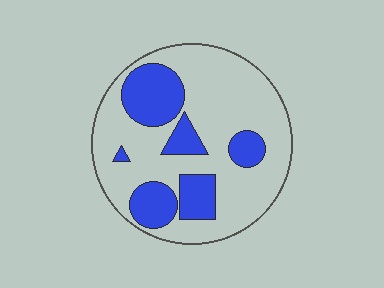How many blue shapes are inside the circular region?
6.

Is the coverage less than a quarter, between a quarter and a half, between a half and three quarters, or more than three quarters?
Between a quarter and a half.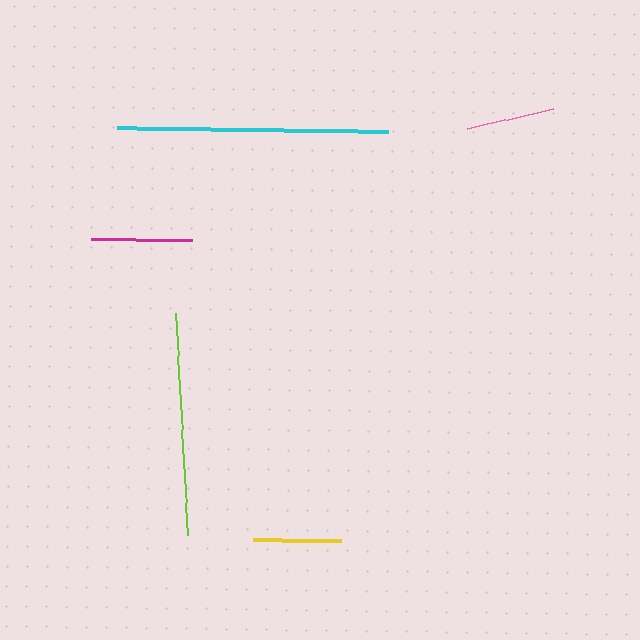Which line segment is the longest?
The cyan line is the longest at approximately 271 pixels.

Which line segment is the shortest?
The yellow line is the shortest at approximately 88 pixels.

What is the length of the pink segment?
The pink segment is approximately 89 pixels long.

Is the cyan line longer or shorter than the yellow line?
The cyan line is longer than the yellow line.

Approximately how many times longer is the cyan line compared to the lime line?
The cyan line is approximately 1.2 times the length of the lime line.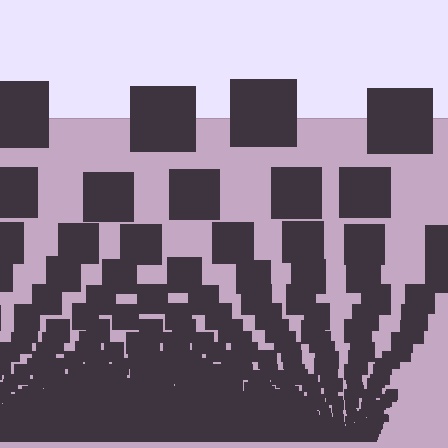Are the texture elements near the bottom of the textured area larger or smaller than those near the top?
Smaller. The gradient is inverted — elements near the bottom are smaller and denser.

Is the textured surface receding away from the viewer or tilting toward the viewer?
The surface appears to tilt toward the viewer. Texture elements get larger and sparser toward the top.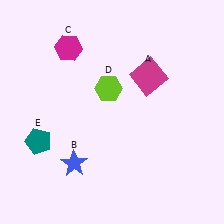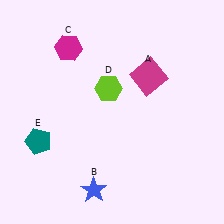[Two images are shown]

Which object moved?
The blue star (B) moved down.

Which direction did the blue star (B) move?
The blue star (B) moved down.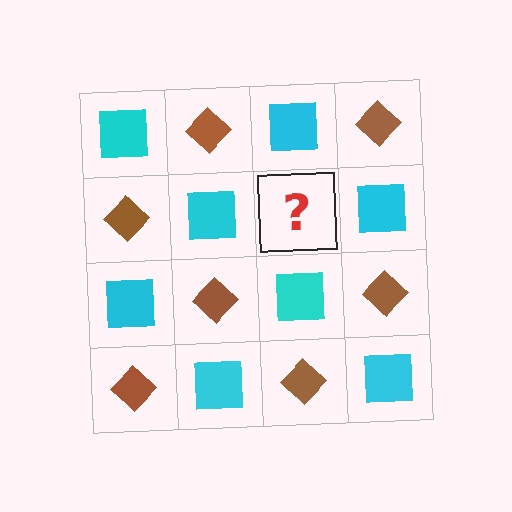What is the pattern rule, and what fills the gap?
The rule is that it alternates cyan square and brown diamond in a checkerboard pattern. The gap should be filled with a brown diamond.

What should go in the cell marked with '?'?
The missing cell should contain a brown diamond.